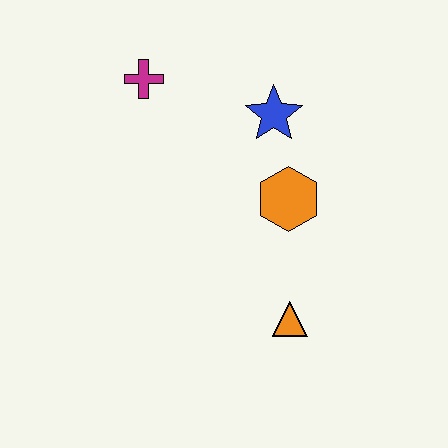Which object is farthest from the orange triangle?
The magenta cross is farthest from the orange triangle.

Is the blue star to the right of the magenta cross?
Yes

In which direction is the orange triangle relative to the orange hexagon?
The orange triangle is below the orange hexagon.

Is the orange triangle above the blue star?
No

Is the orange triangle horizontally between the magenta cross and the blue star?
No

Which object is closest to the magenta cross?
The blue star is closest to the magenta cross.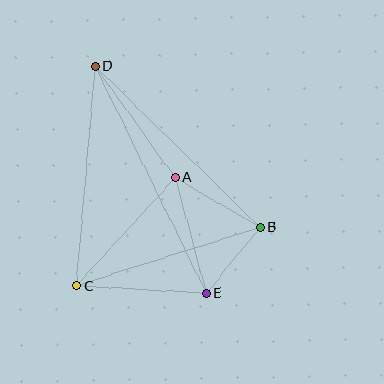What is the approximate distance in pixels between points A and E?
The distance between A and E is approximately 120 pixels.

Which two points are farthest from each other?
Points D and E are farthest from each other.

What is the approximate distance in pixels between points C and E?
The distance between C and E is approximately 130 pixels.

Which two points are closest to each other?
Points B and E are closest to each other.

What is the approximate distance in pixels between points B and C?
The distance between B and C is approximately 193 pixels.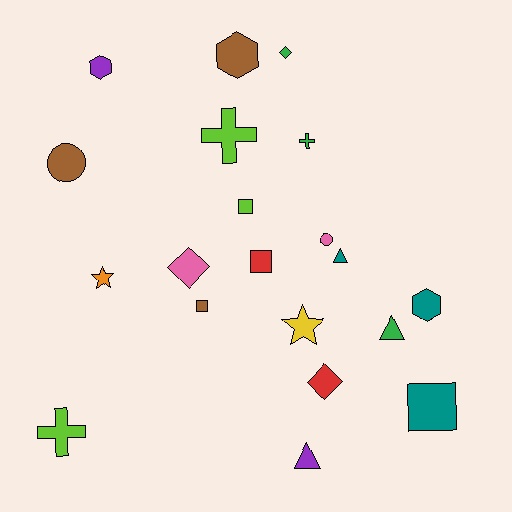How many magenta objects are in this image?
There are no magenta objects.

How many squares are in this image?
There are 4 squares.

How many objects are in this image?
There are 20 objects.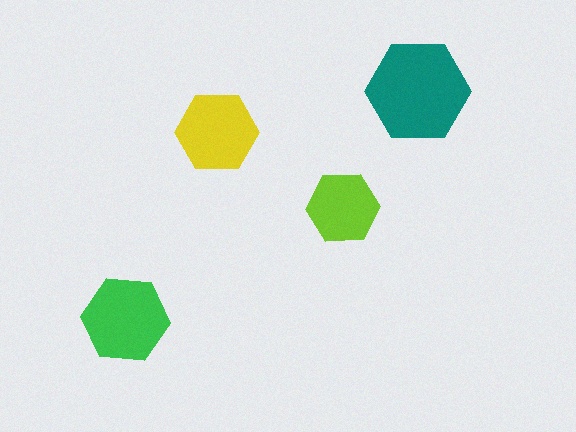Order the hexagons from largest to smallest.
the teal one, the green one, the yellow one, the lime one.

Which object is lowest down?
The green hexagon is bottommost.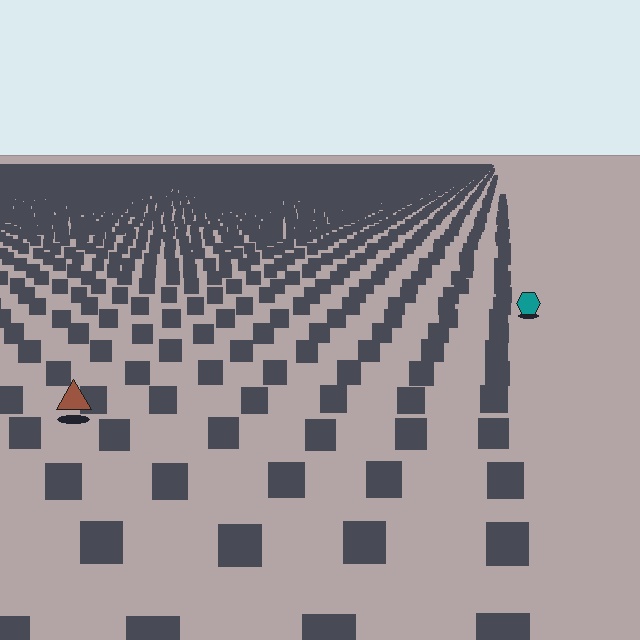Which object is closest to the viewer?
The brown triangle is closest. The texture marks near it are larger and more spread out.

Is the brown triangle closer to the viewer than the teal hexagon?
Yes. The brown triangle is closer — you can tell from the texture gradient: the ground texture is coarser near it.